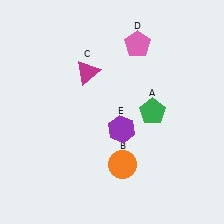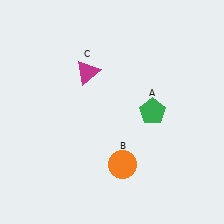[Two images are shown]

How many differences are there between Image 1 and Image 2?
There are 2 differences between the two images.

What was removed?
The purple hexagon (E), the pink pentagon (D) were removed in Image 2.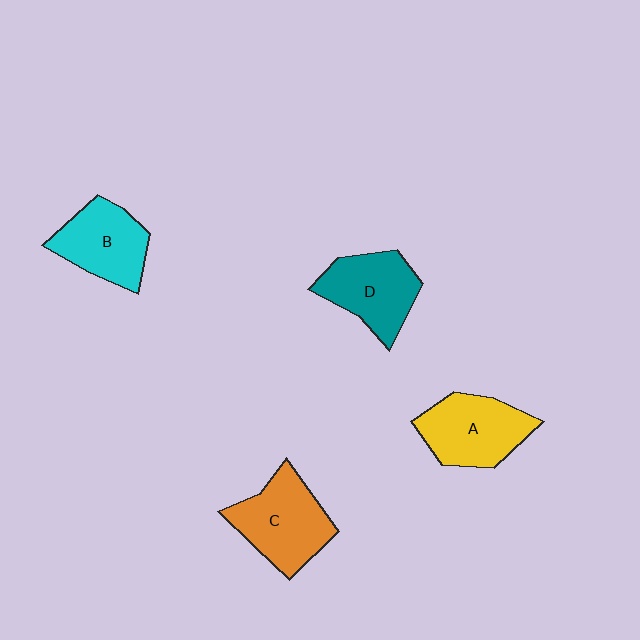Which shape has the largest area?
Shape C (orange).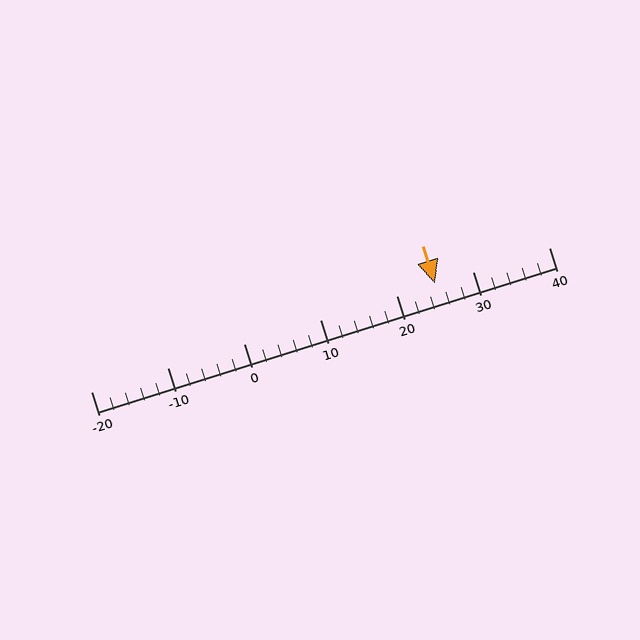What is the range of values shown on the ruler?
The ruler shows values from -20 to 40.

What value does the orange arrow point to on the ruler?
The orange arrow points to approximately 25.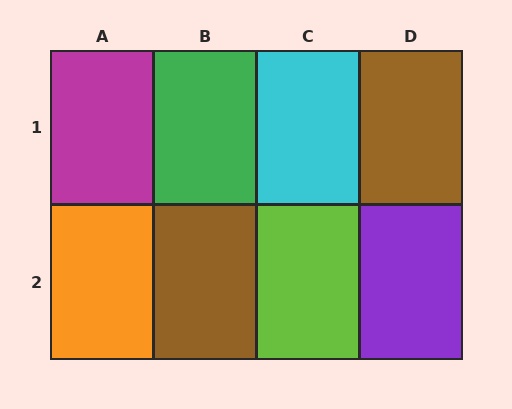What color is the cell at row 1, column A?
Magenta.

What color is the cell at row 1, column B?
Green.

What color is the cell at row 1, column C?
Cyan.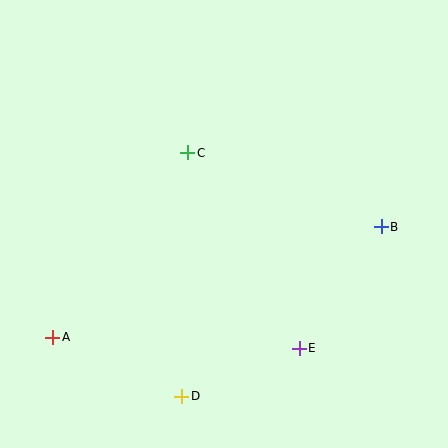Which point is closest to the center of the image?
Point C at (188, 153) is closest to the center.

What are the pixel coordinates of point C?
Point C is at (188, 153).